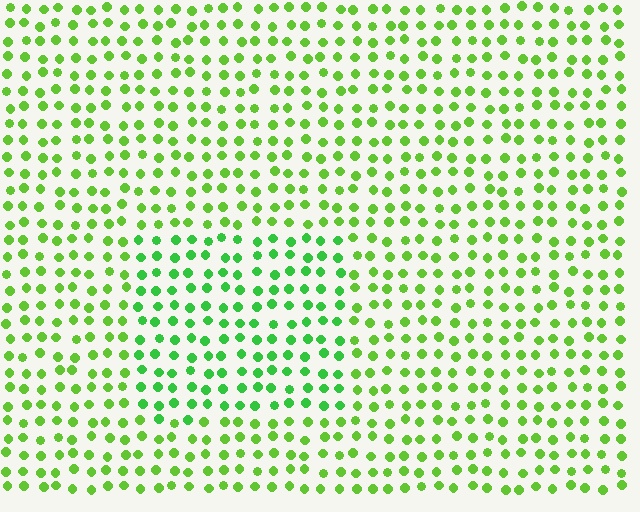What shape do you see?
I see a rectangle.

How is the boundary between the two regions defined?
The boundary is defined purely by a slight shift in hue (about 24 degrees). Spacing, size, and orientation are identical on both sides.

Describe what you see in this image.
The image is filled with small lime elements in a uniform arrangement. A rectangle-shaped region is visible where the elements are tinted to a slightly different hue, forming a subtle color boundary.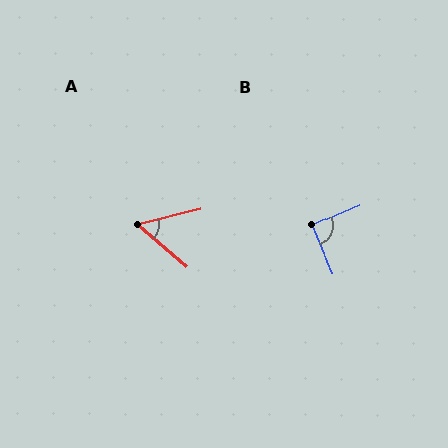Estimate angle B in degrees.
Approximately 91 degrees.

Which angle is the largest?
B, at approximately 91 degrees.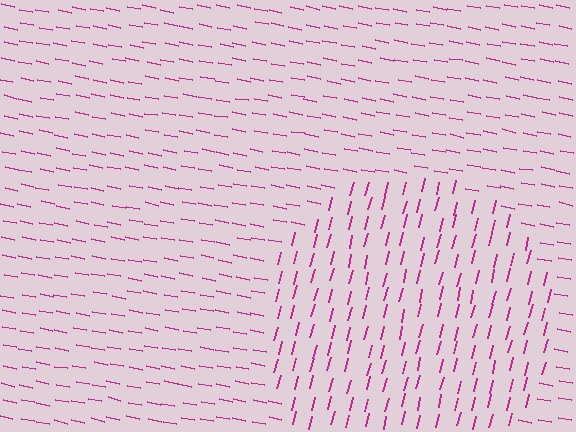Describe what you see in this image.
The image is filled with small magenta line segments. A circle region in the image has lines oriented differently from the surrounding lines, creating a visible texture boundary.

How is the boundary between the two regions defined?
The boundary is defined purely by a change in line orientation (approximately 87 degrees difference). All lines are the same color and thickness.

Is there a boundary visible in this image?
Yes, there is a texture boundary formed by a change in line orientation.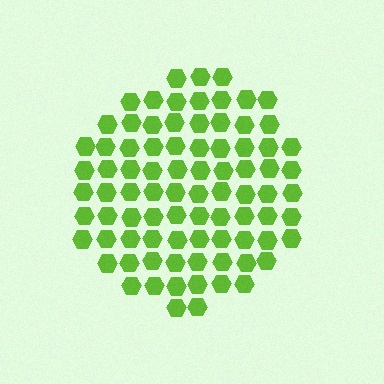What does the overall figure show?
The overall figure shows a circle.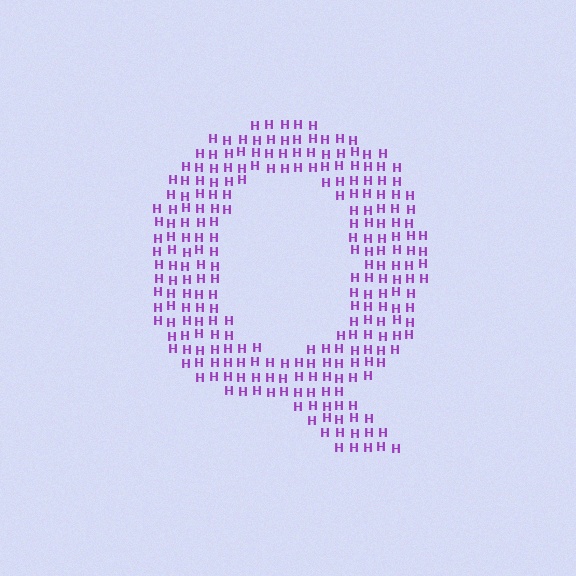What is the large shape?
The large shape is the letter Q.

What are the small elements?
The small elements are letter H's.